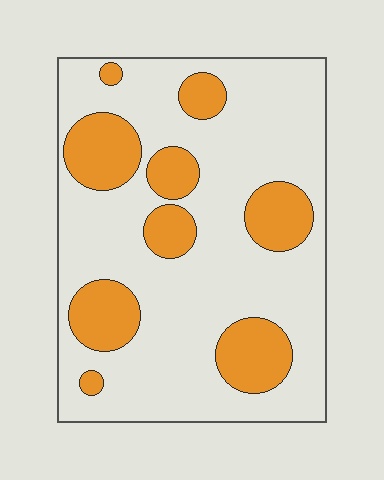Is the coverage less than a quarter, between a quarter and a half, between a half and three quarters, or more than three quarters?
Between a quarter and a half.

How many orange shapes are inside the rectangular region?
9.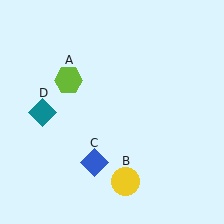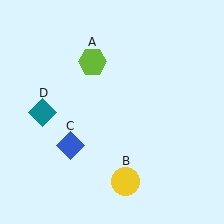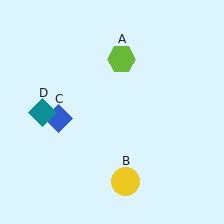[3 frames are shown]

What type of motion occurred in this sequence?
The lime hexagon (object A), blue diamond (object C) rotated clockwise around the center of the scene.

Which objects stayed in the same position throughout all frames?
Yellow circle (object B) and teal diamond (object D) remained stationary.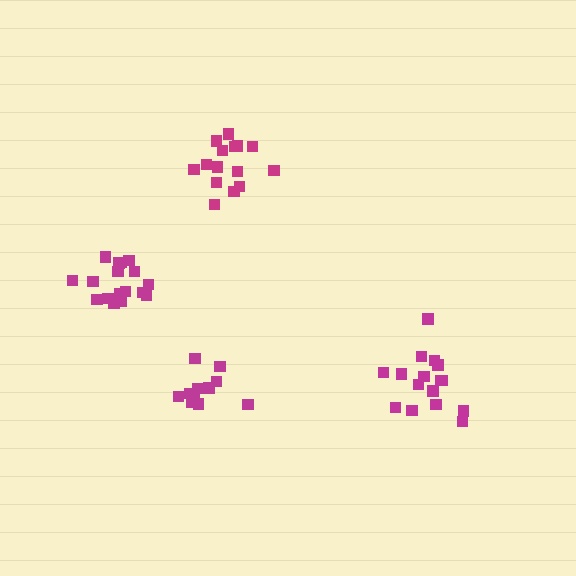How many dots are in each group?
Group 1: 17 dots, Group 2: 13 dots, Group 3: 17 dots, Group 4: 15 dots (62 total).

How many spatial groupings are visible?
There are 4 spatial groupings.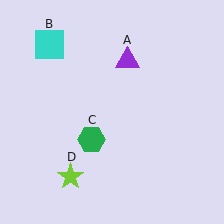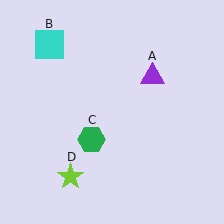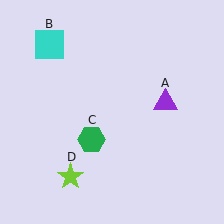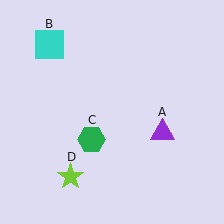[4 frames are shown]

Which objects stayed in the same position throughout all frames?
Cyan square (object B) and green hexagon (object C) and lime star (object D) remained stationary.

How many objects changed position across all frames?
1 object changed position: purple triangle (object A).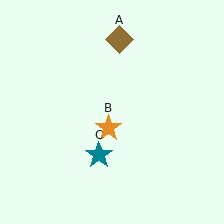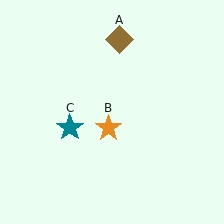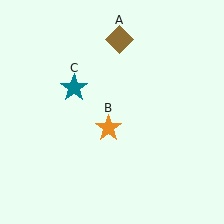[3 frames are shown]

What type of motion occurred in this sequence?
The teal star (object C) rotated clockwise around the center of the scene.